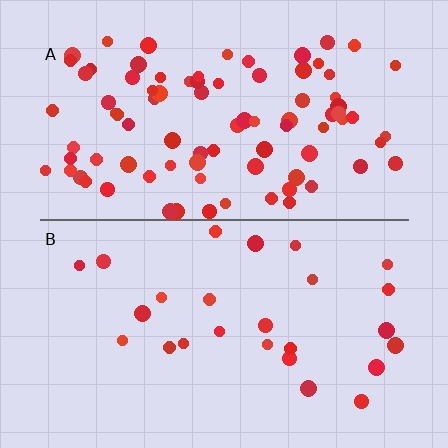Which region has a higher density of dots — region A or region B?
A (the top).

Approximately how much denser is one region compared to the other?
Approximately 3.4× — region A over region B.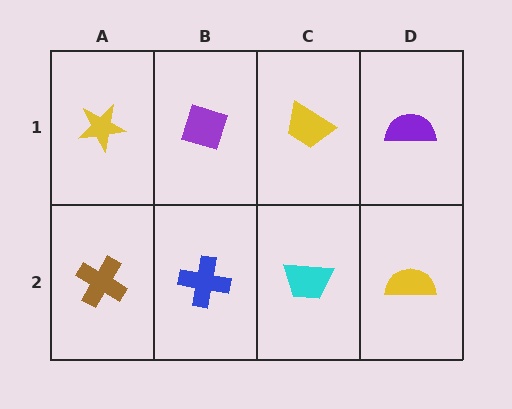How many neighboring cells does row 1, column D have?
2.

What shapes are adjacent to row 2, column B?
A purple diamond (row 1, column B), a brown cross (row 2, column A), a cyan trapezoid (row 2, column C).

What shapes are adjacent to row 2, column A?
A yellow star (row 1, column A), a blue cross (row 2, column B).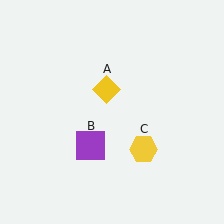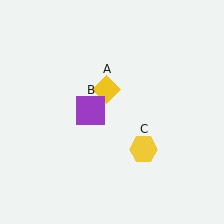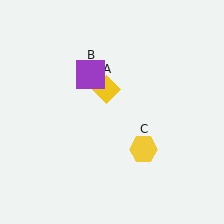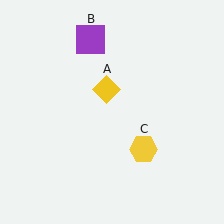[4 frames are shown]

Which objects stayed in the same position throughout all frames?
Yellow diamond (object A) and yellow hexagon (object C) remained stationary.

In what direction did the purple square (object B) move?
The purple square (object B) moved up.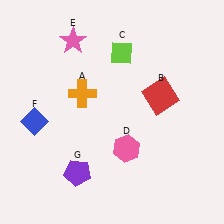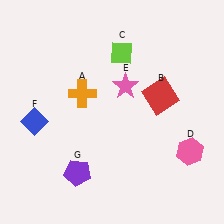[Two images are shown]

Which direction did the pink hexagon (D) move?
The pink hexagon (D) moved right.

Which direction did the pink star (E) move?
The pink star (E) moved right.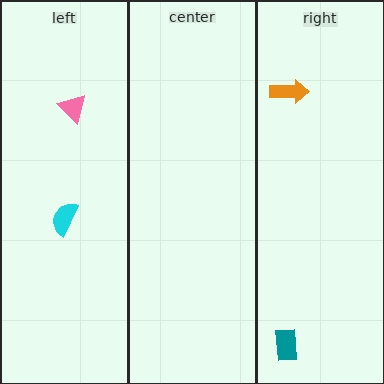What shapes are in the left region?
The cyan semicircle, the pink triangle.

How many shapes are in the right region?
2.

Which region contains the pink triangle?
The left region.